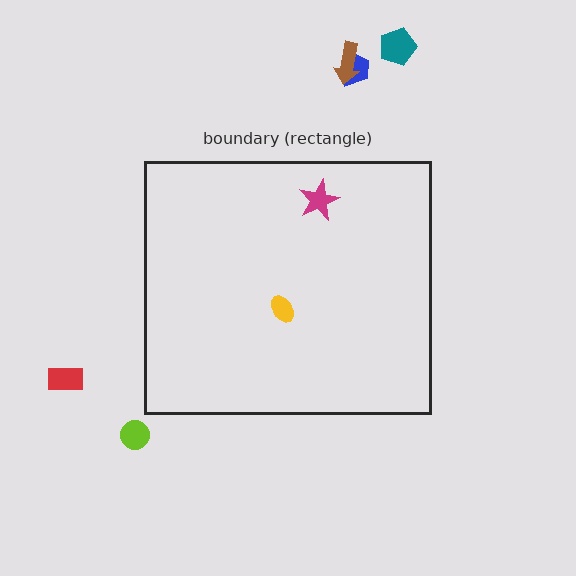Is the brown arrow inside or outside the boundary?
Outside.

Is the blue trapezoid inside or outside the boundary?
Outside.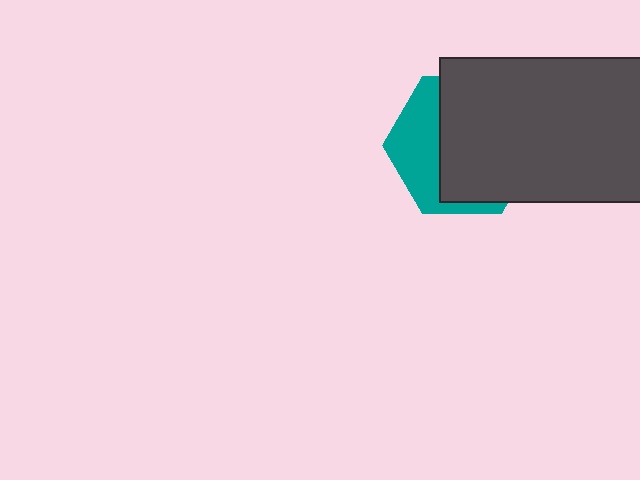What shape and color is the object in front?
The object in front is a dark gray rectangle.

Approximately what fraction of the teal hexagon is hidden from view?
Roughly 65% of the teal hexagon is hidden behind the dark gray rectangle.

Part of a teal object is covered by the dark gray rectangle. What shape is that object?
It is a hexagon.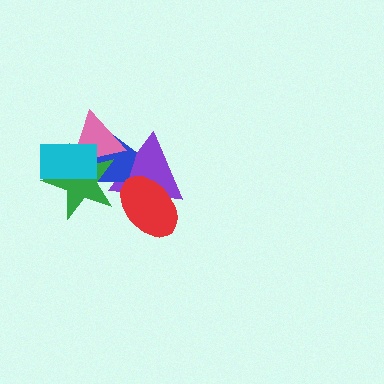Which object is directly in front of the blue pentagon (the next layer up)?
The pink triangle is directly in front of the blue pentagon.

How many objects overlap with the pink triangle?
4 objects overlap with the pink triangle.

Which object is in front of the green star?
The cyan rectangle is in front of the green star.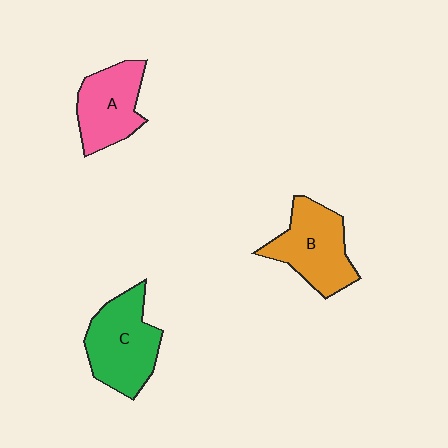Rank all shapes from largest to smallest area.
From largest to smallest: C (green), B (orange), A (pink).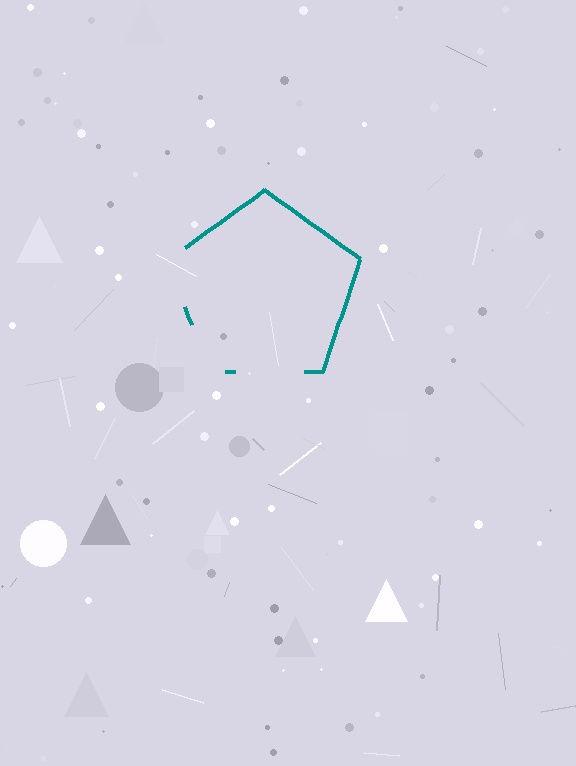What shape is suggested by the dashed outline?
The dashed outline suggests a pentagon.